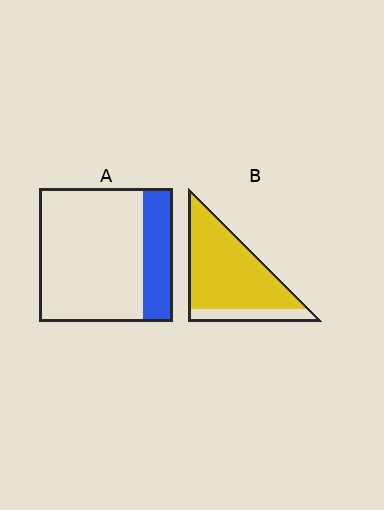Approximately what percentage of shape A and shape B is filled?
A is approximately 20% and B is approximately 80%.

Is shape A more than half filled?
No.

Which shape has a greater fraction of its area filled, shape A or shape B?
Shape B.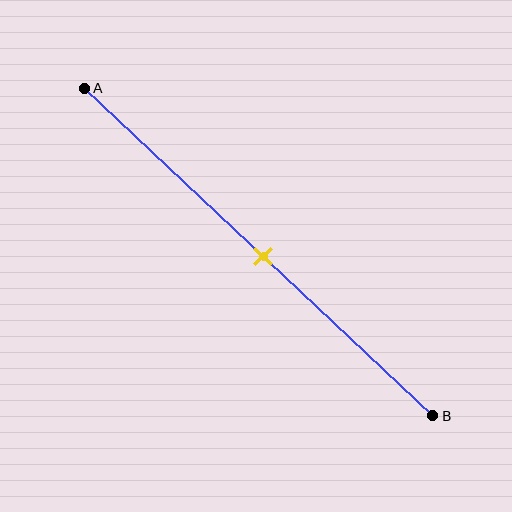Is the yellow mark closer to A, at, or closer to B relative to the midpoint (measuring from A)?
The yellow mark is approximately at the midpoint of segment AB.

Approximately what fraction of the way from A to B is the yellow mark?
The yellow mark is approximately 50% of the way from A to B.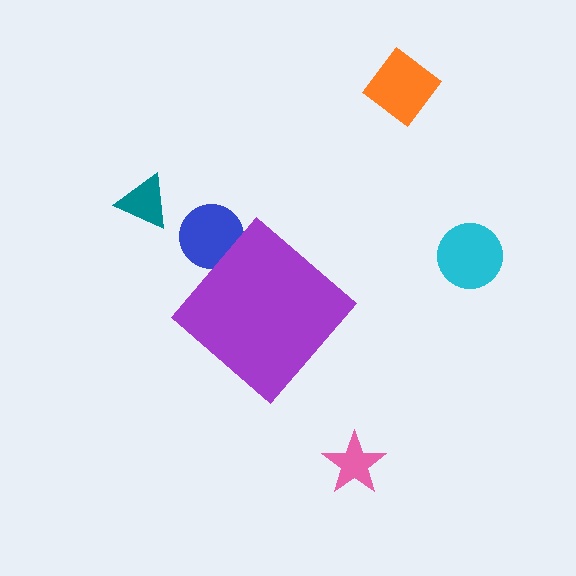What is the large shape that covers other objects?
A purple diamond.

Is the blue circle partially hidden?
Yes, the blue circle is partially hidden behind the purple diamond.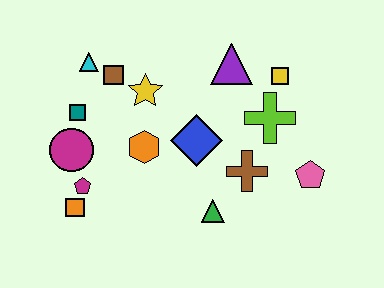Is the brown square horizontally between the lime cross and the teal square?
Yes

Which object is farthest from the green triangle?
The cyan triangle is farthest from the green triangle.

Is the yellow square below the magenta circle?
No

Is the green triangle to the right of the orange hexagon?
Yes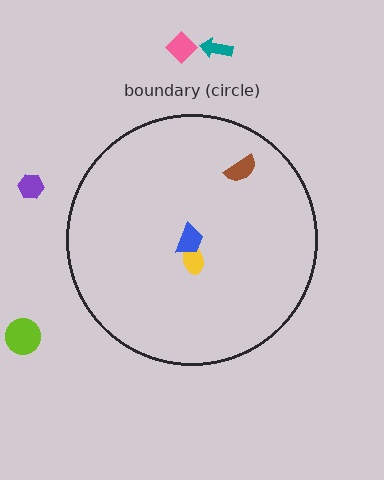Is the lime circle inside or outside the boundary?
Outside.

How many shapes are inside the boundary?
3 inside, 4 outside.